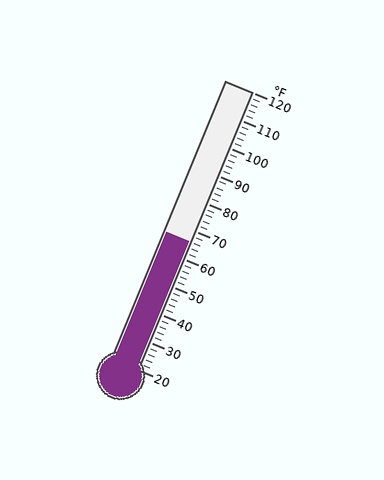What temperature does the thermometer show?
The thermometer shows approximately 66°F.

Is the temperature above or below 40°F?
The temperature is above 40°F.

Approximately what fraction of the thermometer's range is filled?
The thermometer is filled to approximately 45% of its range.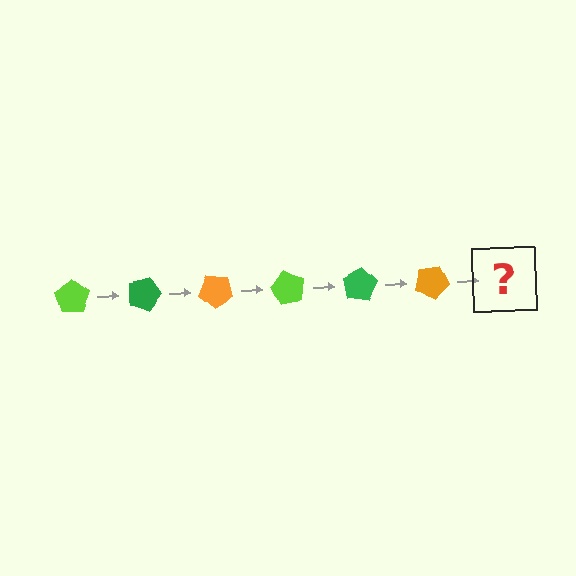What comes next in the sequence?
The next element should be a lime pentagon, rotated 120 degrees from the start.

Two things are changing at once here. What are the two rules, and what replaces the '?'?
The two rules are that it rotates 20 degrees each step and the color cycles through lime, green, and orange. The '?' should be a lime pentagon, rotated 120 degrees from the start.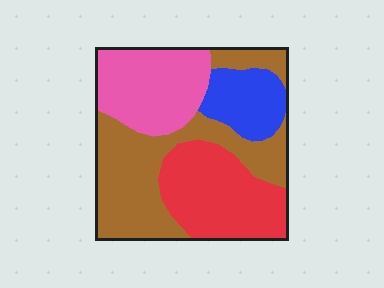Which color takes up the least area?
Blue, at roughly 15%.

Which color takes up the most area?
Brown, at roughly 40%.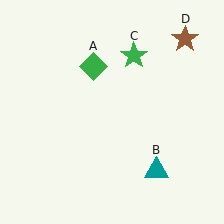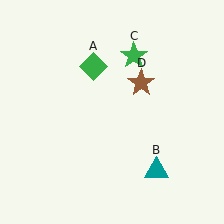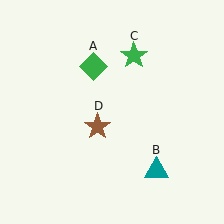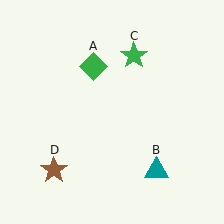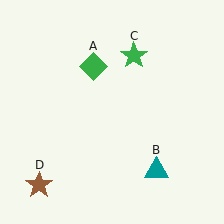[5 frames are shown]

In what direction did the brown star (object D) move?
The brown star (object D) moved down and to the left.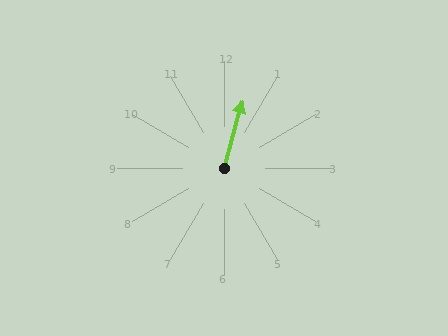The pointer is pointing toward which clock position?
Roughly 1 o'clock.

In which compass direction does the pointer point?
North.